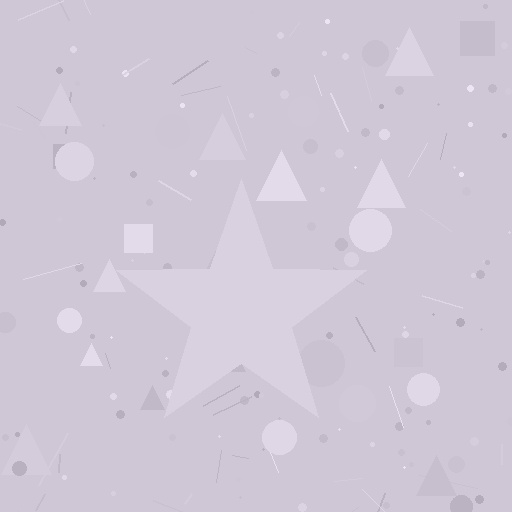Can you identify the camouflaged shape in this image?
The camouflaged shape is a star.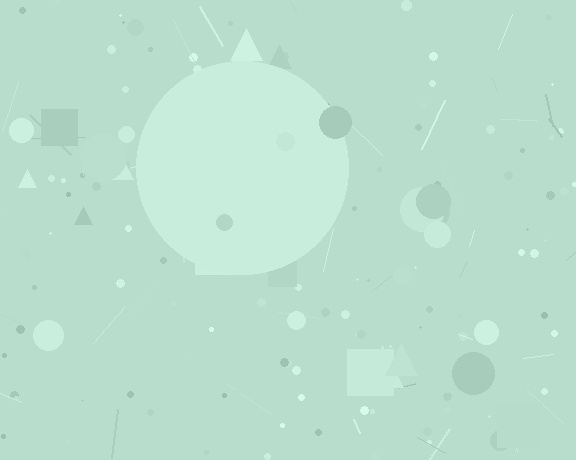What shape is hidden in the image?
A circle is hidden in the image.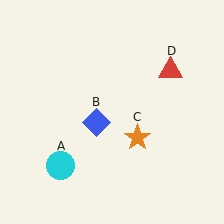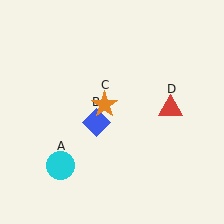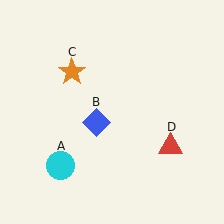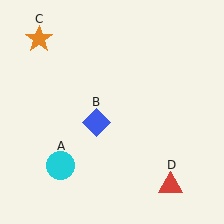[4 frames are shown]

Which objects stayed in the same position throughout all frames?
Cyan circle (object A) and blue diamond (object B) remained stationary.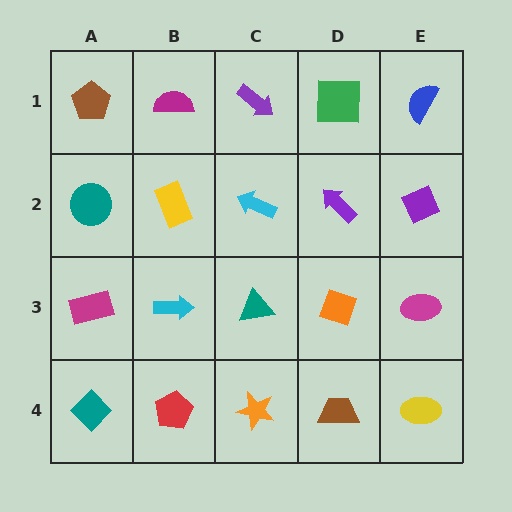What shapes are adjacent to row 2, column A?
A brown pentagon (row 1, column A), a magenta rectangle (row 3, column A), a yellow rectangle (row 2, column B).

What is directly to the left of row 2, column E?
A purple arrow.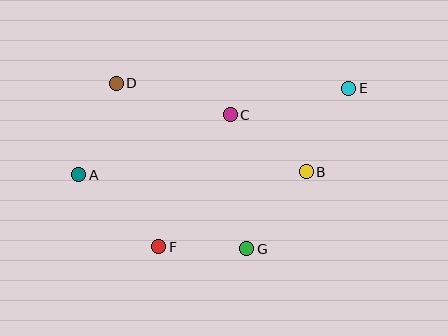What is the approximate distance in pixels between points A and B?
The distance between A and B is approximately 228 pixels.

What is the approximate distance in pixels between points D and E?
The distance between D and E is approximately 233 pixels.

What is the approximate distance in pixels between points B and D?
The distance between B and D is approximately 210 pixels.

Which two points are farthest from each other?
Points A and E are farthest from each other.